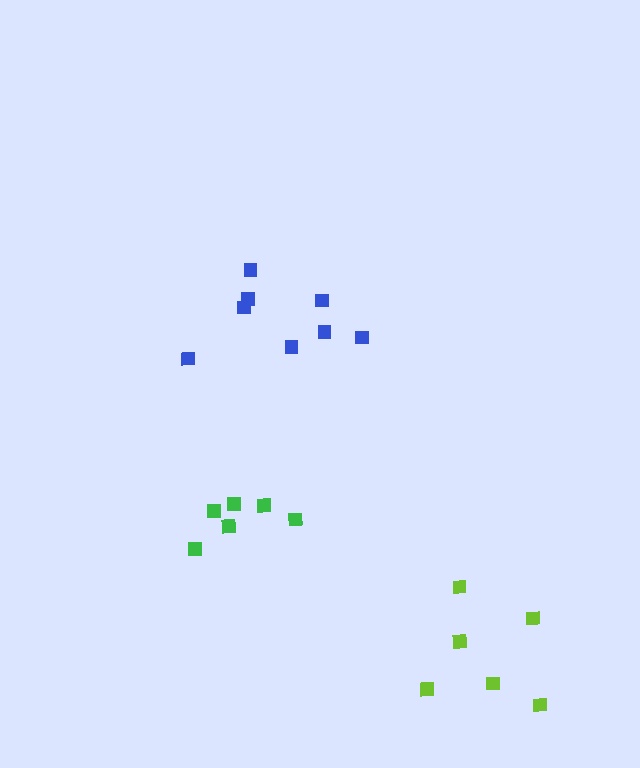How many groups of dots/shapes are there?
There are 3 groups.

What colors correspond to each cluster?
The clusters are colored: green, lime, blue.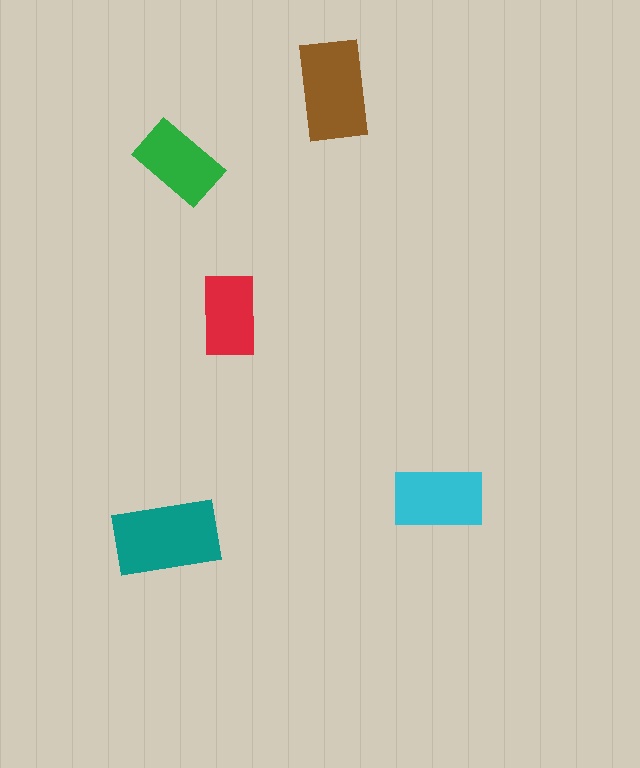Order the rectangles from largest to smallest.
the teal one, the brown one, the cyan one, the green one, the red one.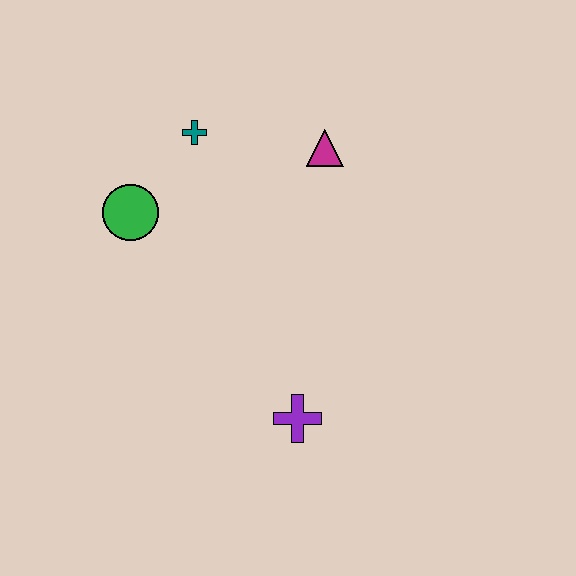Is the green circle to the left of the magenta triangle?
Yes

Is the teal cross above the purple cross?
Yes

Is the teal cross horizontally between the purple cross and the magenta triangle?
No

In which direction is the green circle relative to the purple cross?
The green circle is above the purple cross.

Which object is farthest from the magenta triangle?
The purple cross is farthest from the magenta triangle.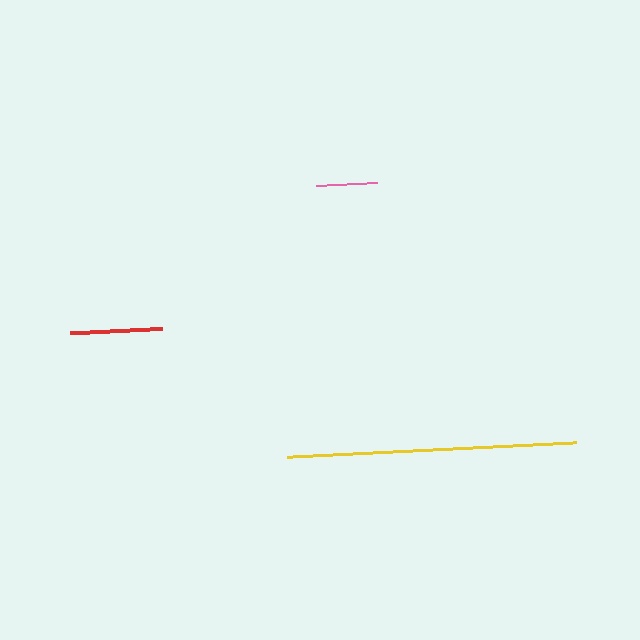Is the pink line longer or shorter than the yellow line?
The yellow line is longer than the pink line.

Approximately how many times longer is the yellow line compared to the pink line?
The yellow line is approximately 4.8 times the length of the pink line.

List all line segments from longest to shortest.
From longest to shortest: yellow, red, pink.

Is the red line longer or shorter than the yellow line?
The yellow line is longer than the red line.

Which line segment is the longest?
The yellow line is the longest at approximately 290 pixels.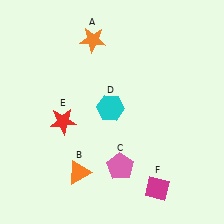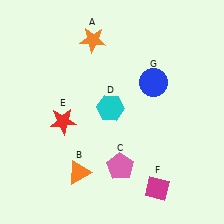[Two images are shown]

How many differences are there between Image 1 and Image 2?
There is 1 difference between the two images.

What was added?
A blue circle (G) was added in Image 2.